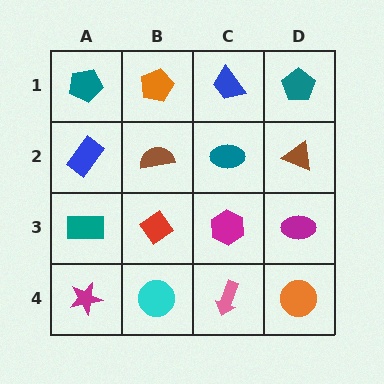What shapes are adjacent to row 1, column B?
A brown semicircle (row 2, column B), a teal pentagon (row 1, column A), a blue trapezoid (row 1, column C).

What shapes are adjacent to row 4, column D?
A magenta ellipse (row 3, column D), a pink arrow (row 4, column C).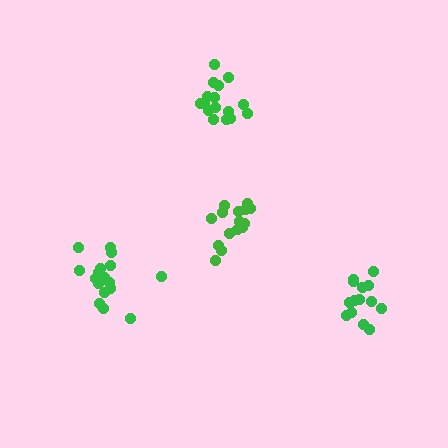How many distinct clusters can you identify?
There are 4 distinct clusters.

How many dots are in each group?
Group 1: 15 dots, Group 2: 16 dots, Group 3: 15 dots, Group 4: 18 dots (64 total).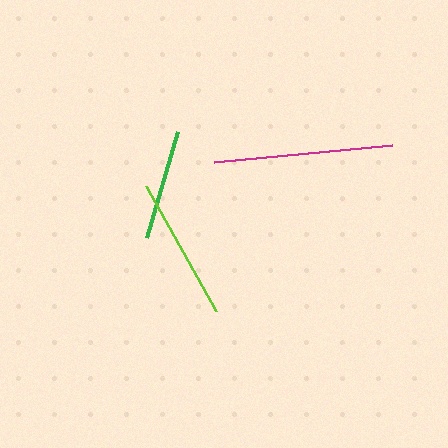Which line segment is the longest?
The magenta line is the longest at approximately 179 pixels.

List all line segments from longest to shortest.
From longest to shortest: magenta, lime, green.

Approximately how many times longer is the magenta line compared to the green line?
The magenta line is approximately 1.6 times the length of the green line.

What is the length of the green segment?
The green segment is approximately 110 pixels long.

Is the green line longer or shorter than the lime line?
The lime line is longer than the green line.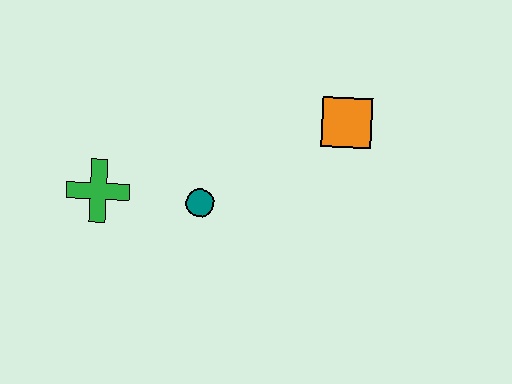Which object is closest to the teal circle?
The green cross is closest to the teal circle.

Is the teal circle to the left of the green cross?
No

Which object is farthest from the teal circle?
The orange square is farthest from the teal circle.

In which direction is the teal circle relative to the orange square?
The teal circle is to the left of the orange square.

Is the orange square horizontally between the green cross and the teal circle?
No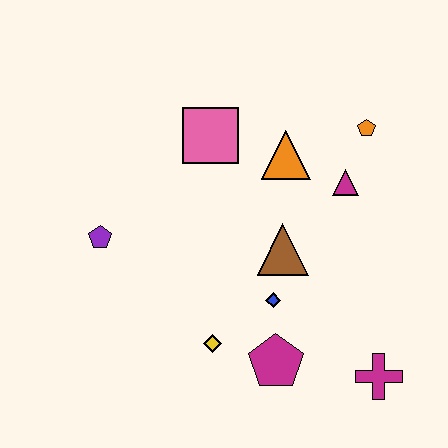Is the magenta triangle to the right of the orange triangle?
Yes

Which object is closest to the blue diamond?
The brown triangle is closest to the blue diamond.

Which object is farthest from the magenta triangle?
The purple pentagon is farthest from the magenta triangle.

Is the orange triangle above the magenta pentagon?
Yes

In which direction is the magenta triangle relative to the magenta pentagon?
The magenta triangle is above the magenta pentagon.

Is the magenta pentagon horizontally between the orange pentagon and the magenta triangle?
No